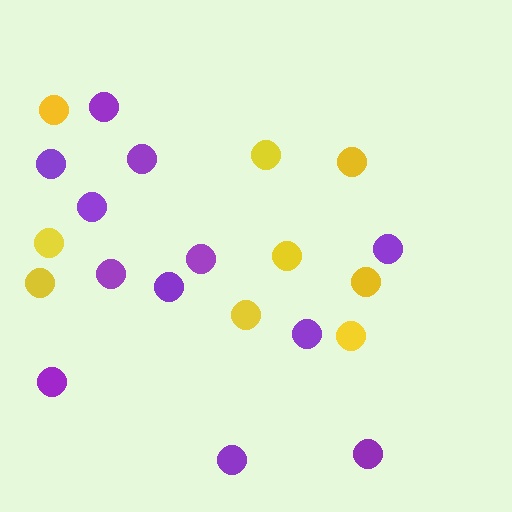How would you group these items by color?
There are 2 groups: one group of purple circles (12) and one group of yellow circles (9).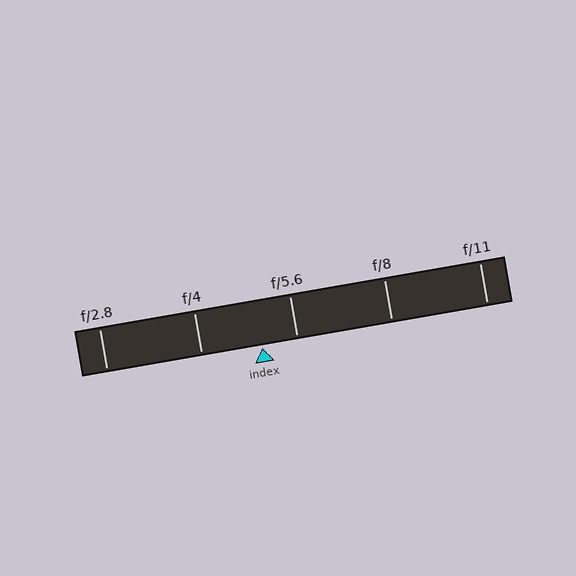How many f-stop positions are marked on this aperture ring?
There are 5 f-stop positions marked.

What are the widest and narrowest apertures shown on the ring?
The widest aperture shown is f/2.8 and the narrowest is f/11.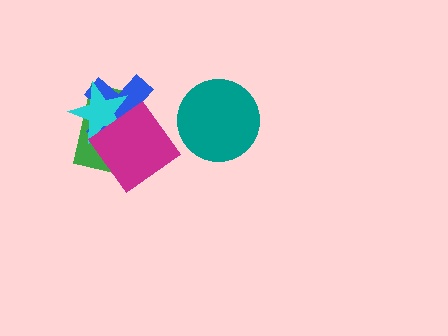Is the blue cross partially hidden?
Yes, it is partially covered by another shape.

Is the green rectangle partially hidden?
Yes, it is partially covered by another shape.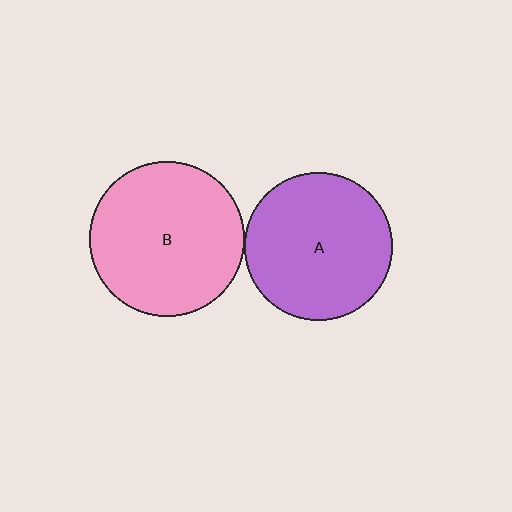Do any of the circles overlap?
No, none of the circles overlap.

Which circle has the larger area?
Circle B (pink).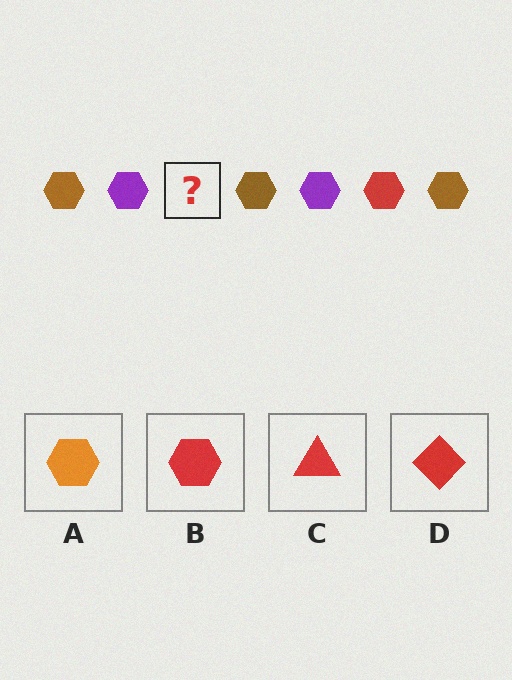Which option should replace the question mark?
Option B.